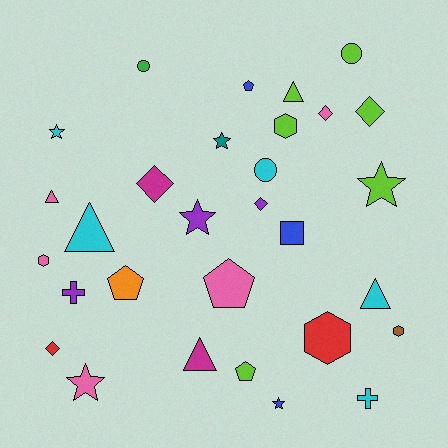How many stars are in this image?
There are 6 stars.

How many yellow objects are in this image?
There are no yellow objects.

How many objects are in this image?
There are 30 objects.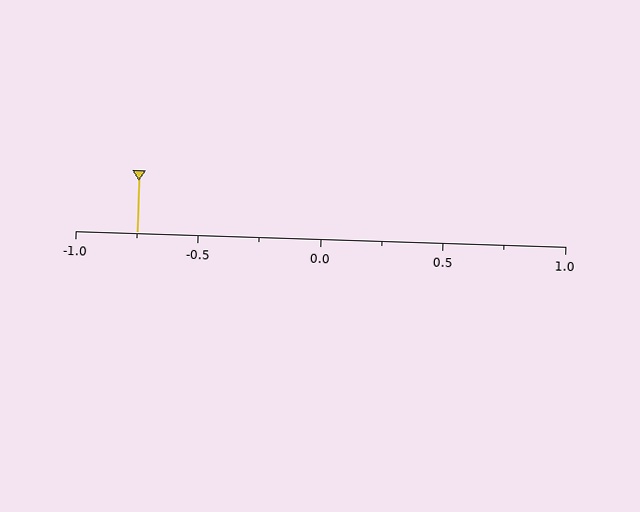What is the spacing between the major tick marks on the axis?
The major ticks are spaced 0.5 apart.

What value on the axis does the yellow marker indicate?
The marker indicates approximately -0.75.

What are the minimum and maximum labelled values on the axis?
The axis runs from -1.0 to 1.0.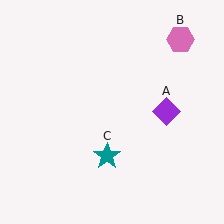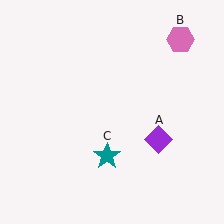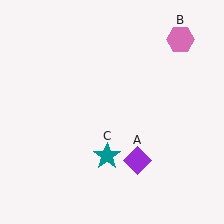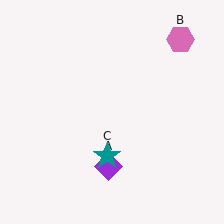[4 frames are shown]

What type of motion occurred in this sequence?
The purple diamond (object A) rotated clockwise around the center of the scene.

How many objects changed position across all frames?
1 object changed position: purple diamond (object A).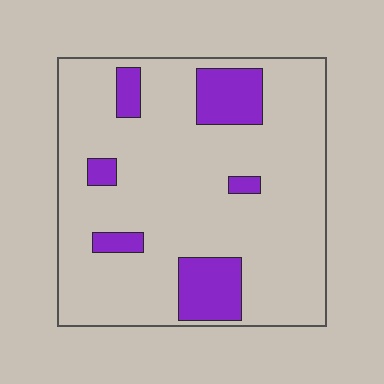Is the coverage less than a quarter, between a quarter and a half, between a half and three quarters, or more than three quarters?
Less than a quarter.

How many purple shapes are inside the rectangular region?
6.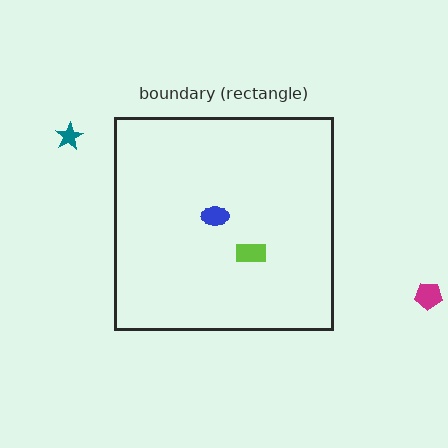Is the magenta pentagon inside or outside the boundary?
Outside.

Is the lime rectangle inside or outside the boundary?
Inside.